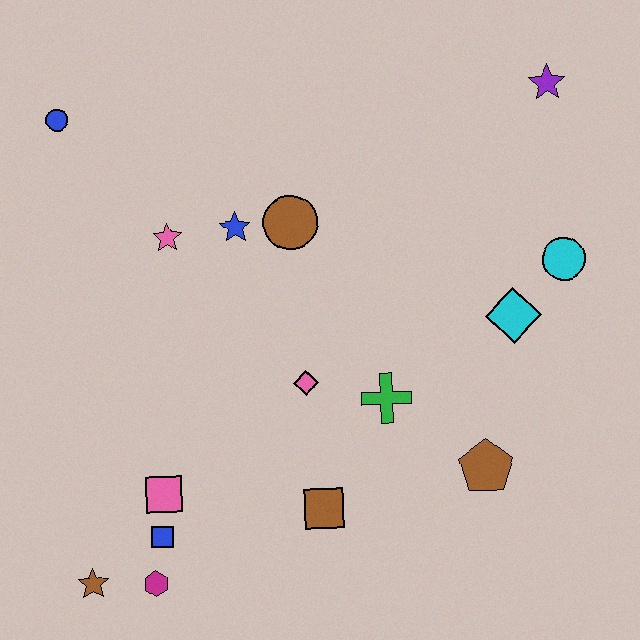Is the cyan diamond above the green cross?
Yes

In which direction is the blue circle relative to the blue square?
The blue circle is above the blue square.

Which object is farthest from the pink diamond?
The purple star is farthest from the pink diamond.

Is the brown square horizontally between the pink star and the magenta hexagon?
No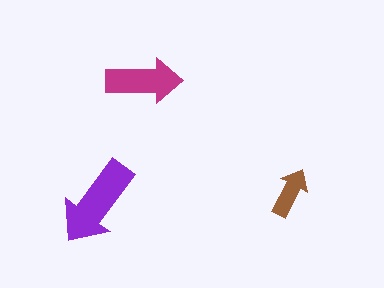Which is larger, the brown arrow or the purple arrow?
The purple one.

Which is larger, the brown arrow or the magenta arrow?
The magenta one.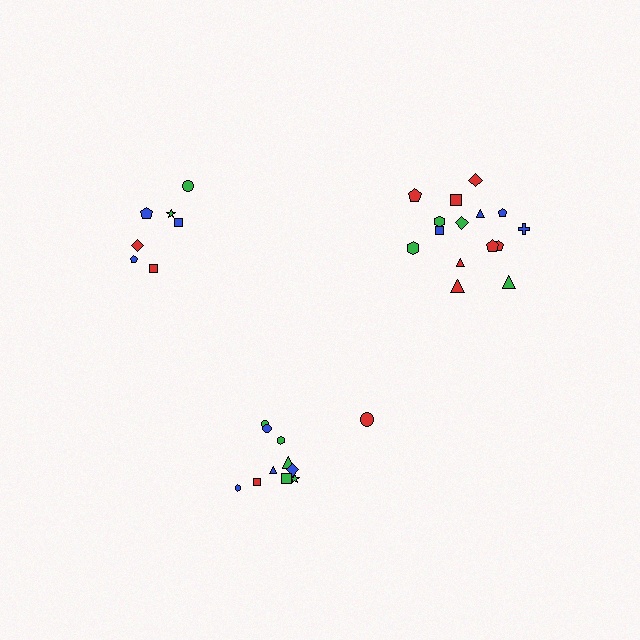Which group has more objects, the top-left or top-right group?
The top-right group.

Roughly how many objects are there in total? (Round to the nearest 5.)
Roughly 35 objects in total.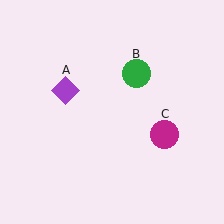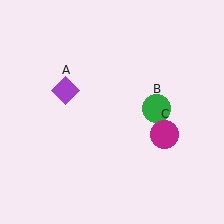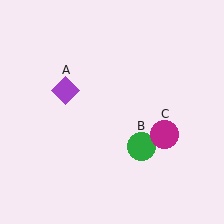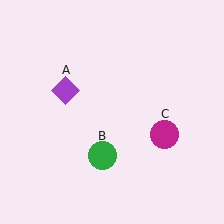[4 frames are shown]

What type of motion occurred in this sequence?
The green circle (object B) rotated clockwise around the center of the scene.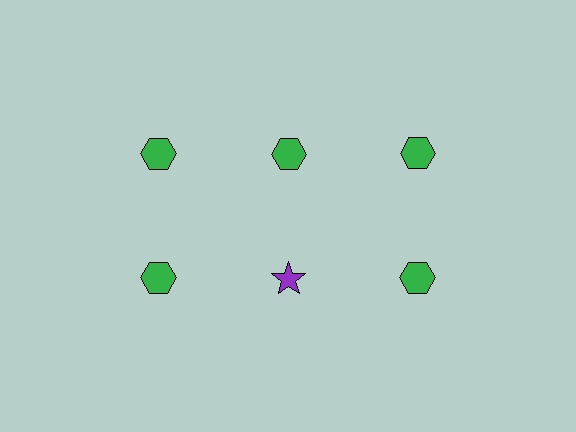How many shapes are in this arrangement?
There are 6 shapes arranged in a grid pattern.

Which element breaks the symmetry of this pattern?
The purple star in the second row, second from left column breaks the symmetry. All other shapes are green hexagons.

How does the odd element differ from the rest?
It differs in both color (purple instead of green) and shape (star instead of hexagon).